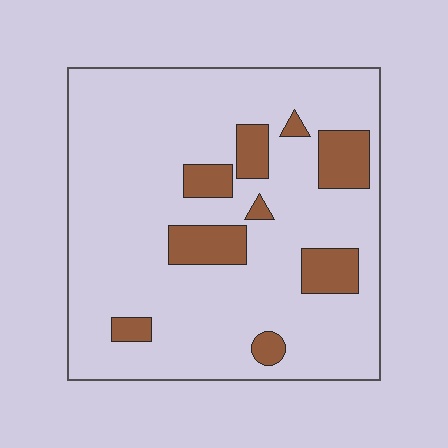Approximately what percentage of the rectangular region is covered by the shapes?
Approximately 15%.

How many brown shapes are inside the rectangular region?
9.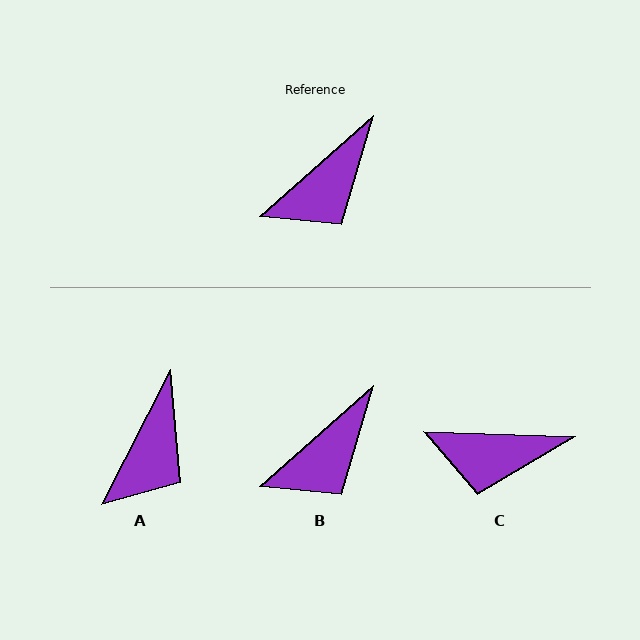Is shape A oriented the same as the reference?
No, it is off by about 21 degrees.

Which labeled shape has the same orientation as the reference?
B.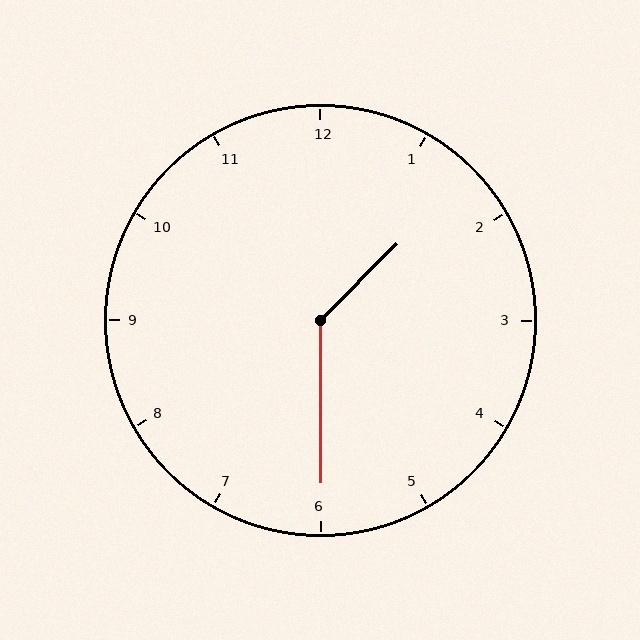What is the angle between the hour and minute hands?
Approximately 135 degrees.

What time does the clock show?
1:30.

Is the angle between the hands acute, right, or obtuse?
It is obtuse.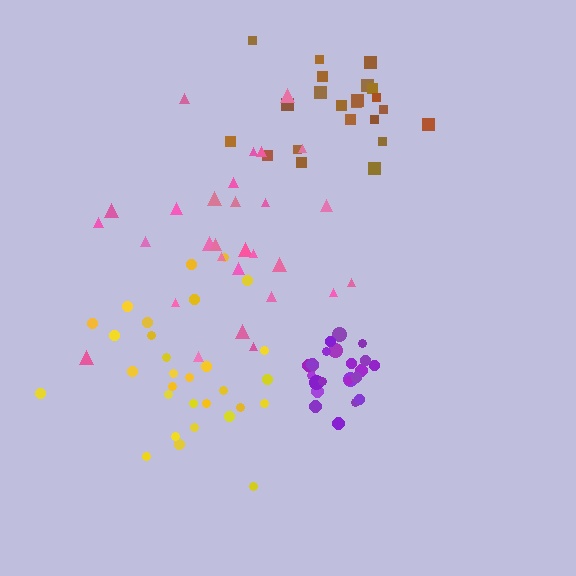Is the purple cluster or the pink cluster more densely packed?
Purple.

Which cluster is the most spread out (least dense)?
Pink.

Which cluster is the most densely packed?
Purple.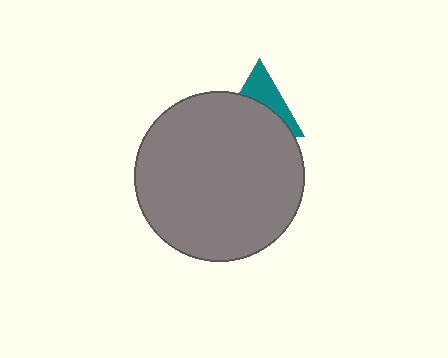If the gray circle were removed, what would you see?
You would see the complete teal triangle.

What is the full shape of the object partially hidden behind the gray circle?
The partially hidden object is a teal triangle.